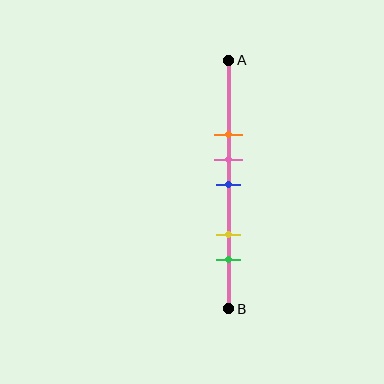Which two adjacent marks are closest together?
The pink and blue marks are the closest adjacent pair.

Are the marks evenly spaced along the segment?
No, the marks are not evenly spaced.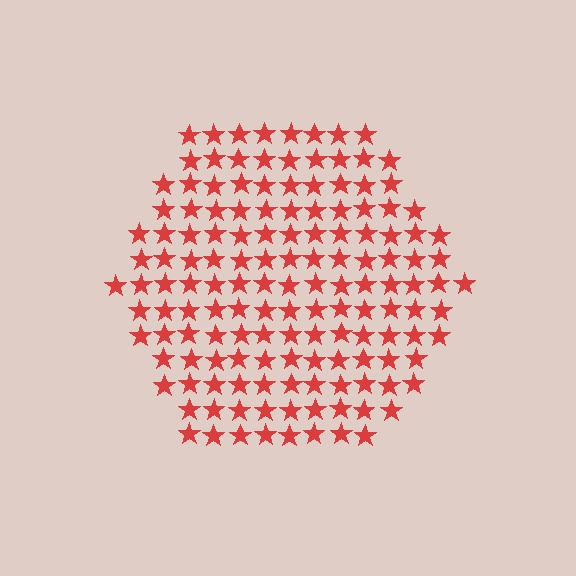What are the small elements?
The small elements are stars.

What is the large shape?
The large shape is a hexagon.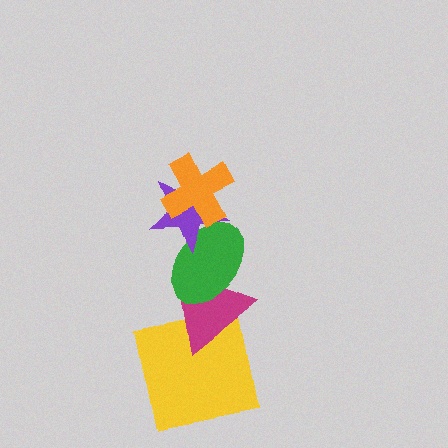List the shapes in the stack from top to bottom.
From top to bottom: the orange cross, the purple star, the green ellipse, the magenta triangle, the yellow square.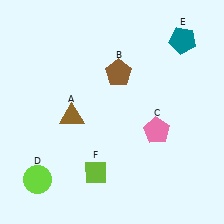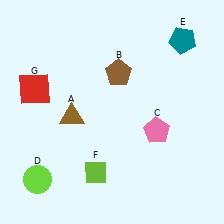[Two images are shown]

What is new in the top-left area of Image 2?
A red square (G) was added in the top-left area of Image 2.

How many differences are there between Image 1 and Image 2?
There is 1 difference between the two images.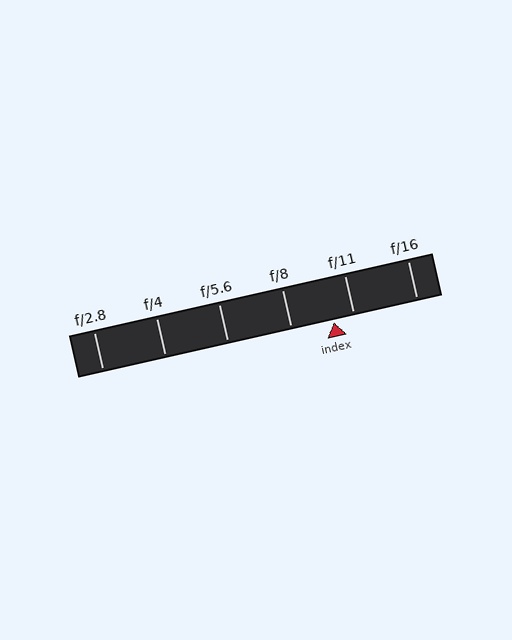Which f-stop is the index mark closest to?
The index mark is closest to f/11.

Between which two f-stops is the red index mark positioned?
The index mark is between f/8 and f/11.